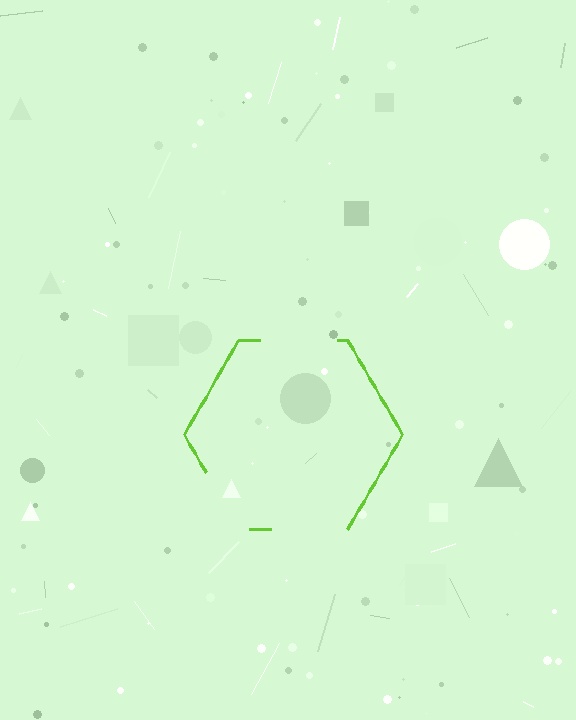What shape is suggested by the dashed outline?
The dashed outline suggests a hexagon.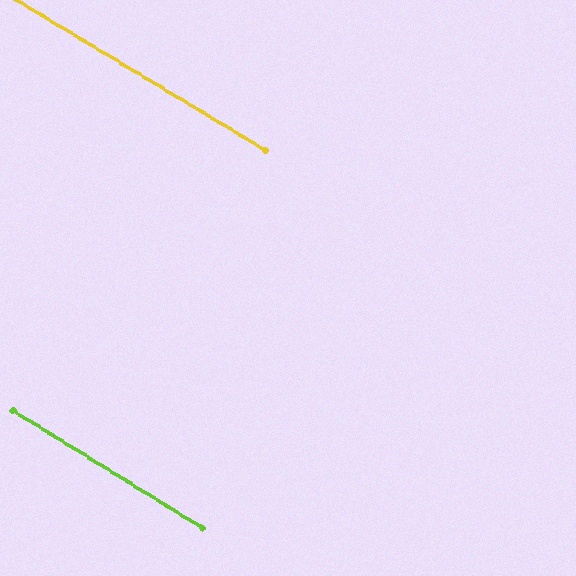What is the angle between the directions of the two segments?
Approximately 1 degree.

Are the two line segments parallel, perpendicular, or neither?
Parallel — their directions differ by only 0.7°.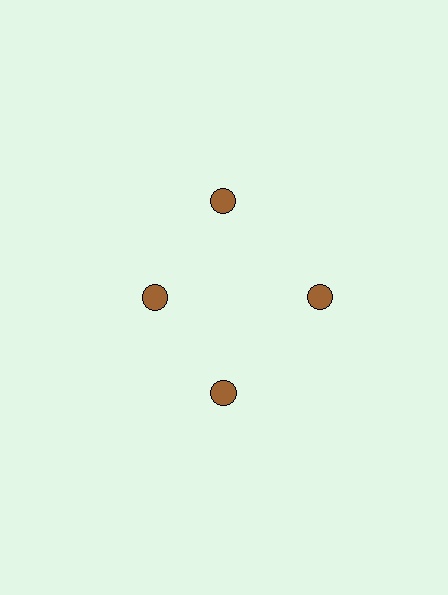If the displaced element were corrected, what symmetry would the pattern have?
It would have 4-fold rotational symmetry — the pattern would map onto itself every 90 degrees.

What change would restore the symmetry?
The symmetry would be restored by moving it outward, back onto the ring so that all 4 circles sit at equal angles and equal distance from the center.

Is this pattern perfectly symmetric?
No. The 4 brown circles are arranged in a ring, but one element near the 9 o'clock position is pulled inward toward the center, breaking the 4-fold rotational symmetry.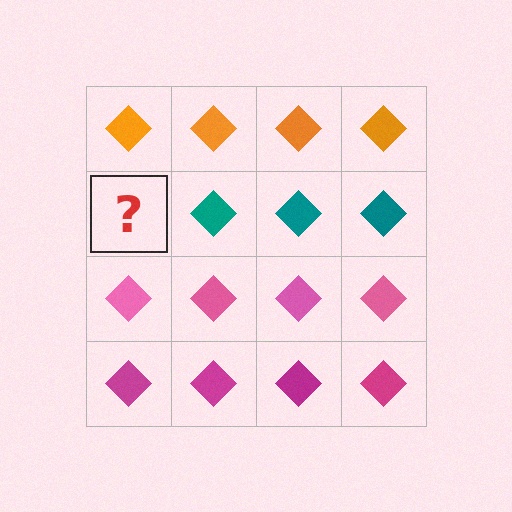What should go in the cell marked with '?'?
The missing cell should contain a teal diamond.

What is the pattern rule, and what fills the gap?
The rule is that each row has a consistent color. The gap should be filled with a teal diamond.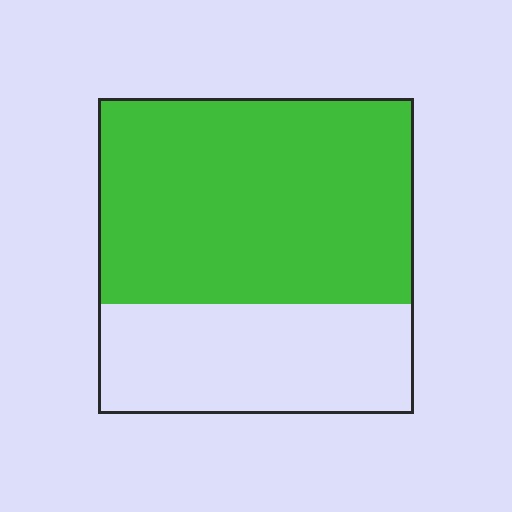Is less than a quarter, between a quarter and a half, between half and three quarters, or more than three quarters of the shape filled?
Between half and three quarters.